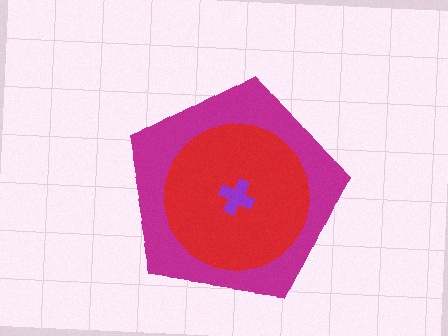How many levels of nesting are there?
3.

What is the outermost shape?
The magenta pentagon.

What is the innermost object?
The purple cross.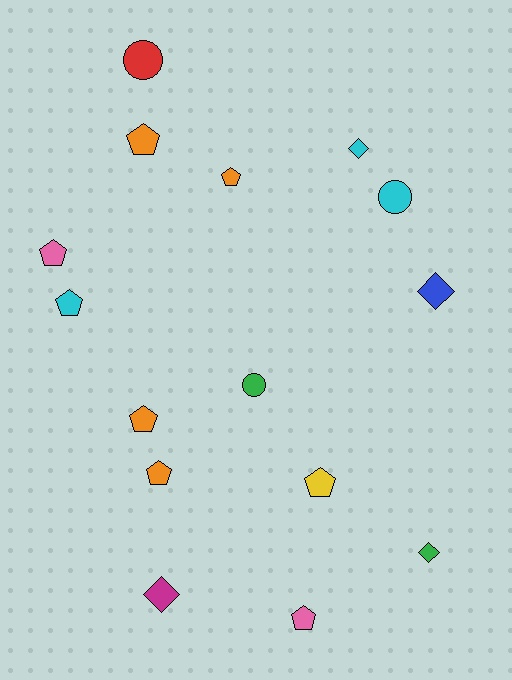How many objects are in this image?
There are 15 objects.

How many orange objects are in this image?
There are 4 orange objects.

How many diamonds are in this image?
There are 4 diamonds.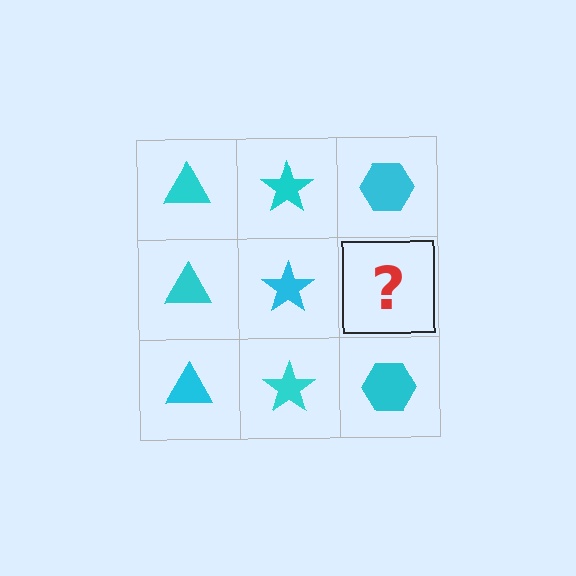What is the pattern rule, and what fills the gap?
The rule is that each column has a consistent shape. The gap should be filled with a cyan hexagon.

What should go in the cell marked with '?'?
The missing cell should contain a cyan hexagon.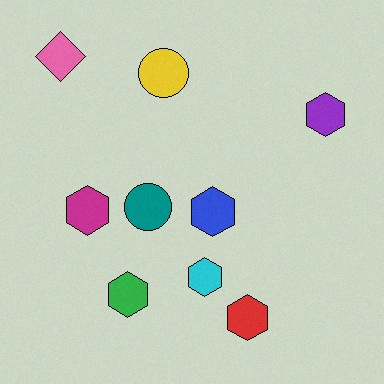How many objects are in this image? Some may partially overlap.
There are 9 objects.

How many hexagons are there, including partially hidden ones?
There are 6 hexagons.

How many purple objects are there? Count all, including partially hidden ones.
There is 1 purple object.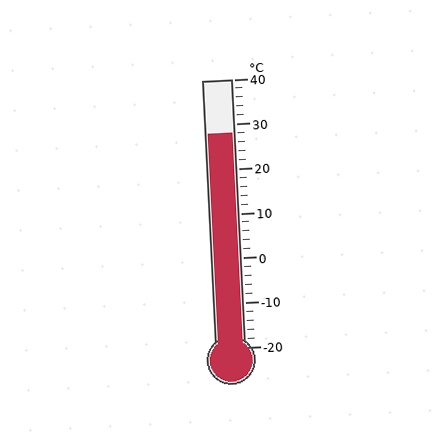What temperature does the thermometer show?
The thermometer shows approximately 28°C.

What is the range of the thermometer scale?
The thermometer scale ranges from -20°C to 40°C.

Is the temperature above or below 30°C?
The temperature is below 30°C.